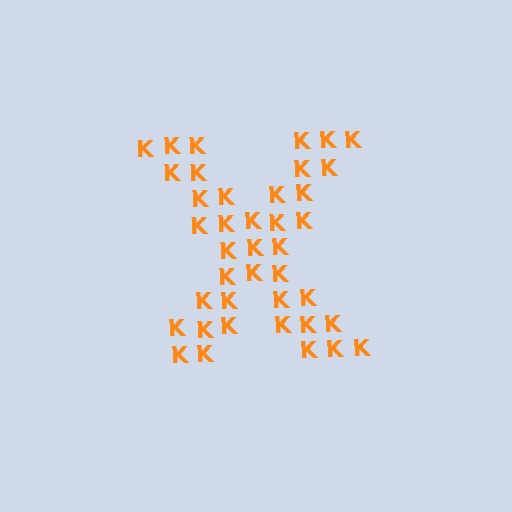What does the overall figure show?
The overall figure shows the letter X.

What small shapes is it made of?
It is made of small letter K's.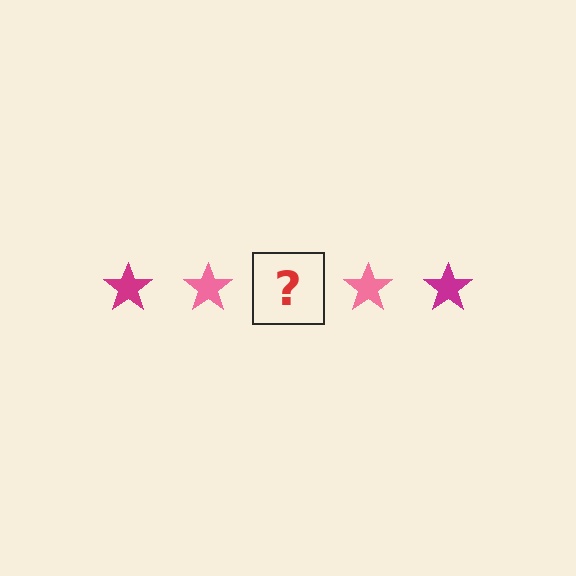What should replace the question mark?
The question mark should be replaced with a magenta star.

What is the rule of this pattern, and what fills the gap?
The rule is that the pattern cycles through magenta, pink stars. The gap should be filled with a magenta star.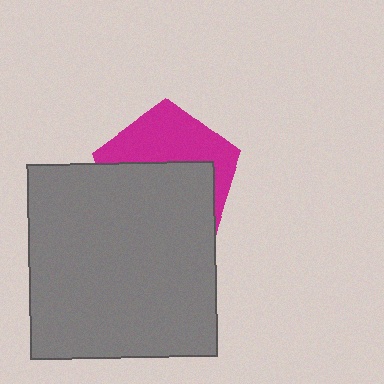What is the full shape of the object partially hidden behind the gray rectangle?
The partially hidden object is a magenta pentagon.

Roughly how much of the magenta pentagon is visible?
A small part of it is visible (roughly 43%).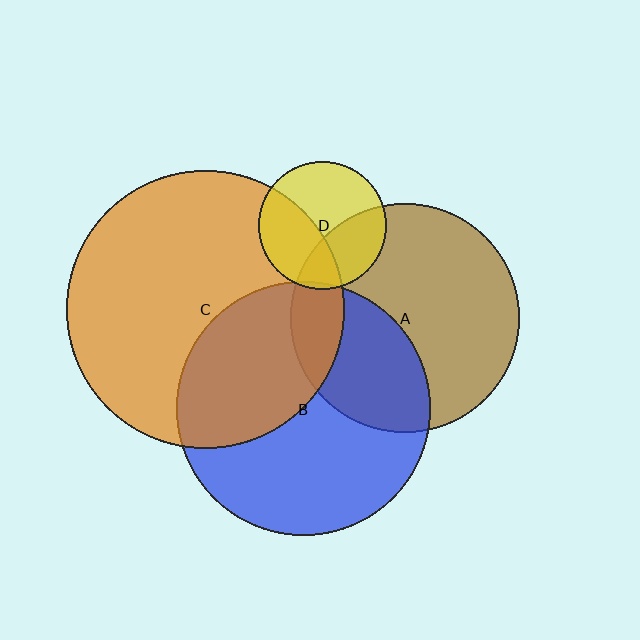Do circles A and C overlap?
Yes.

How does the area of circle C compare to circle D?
Approximately 4.7 times.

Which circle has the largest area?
Circle C (orange).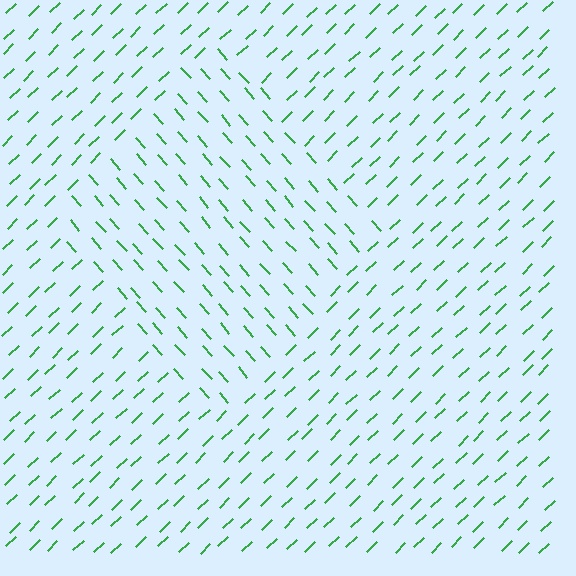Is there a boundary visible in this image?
Yes, there is a texture boundary formed by a change in line orientation.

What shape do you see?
I see a diamond.